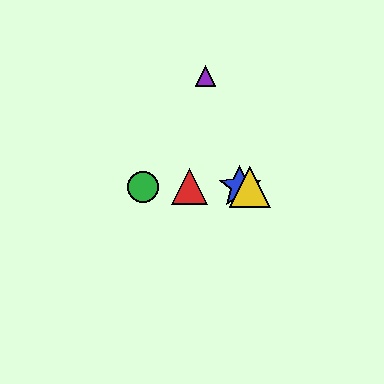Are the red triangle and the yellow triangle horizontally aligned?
Yes, both are at y≈187.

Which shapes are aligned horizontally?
The red triangle, the blue star, the green circle, the yellow triangle are aligned horizontally.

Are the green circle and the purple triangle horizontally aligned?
No, the green circle is at y≈187 and the purple triangle is at y≈76.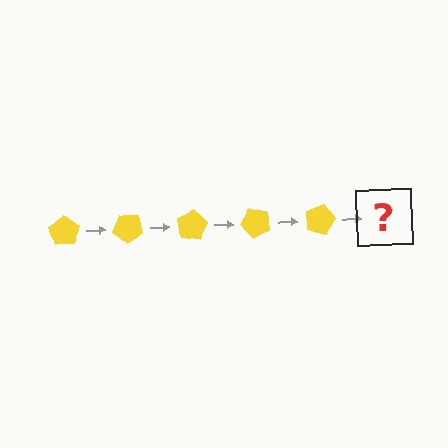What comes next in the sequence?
The next element should be a yellow pentagon rotated 200 degrees.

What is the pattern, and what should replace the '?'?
The pattern is that the pentagon rotates 40 degrees each step. The '?' should be a yellow pentagon rotated 200 degrees.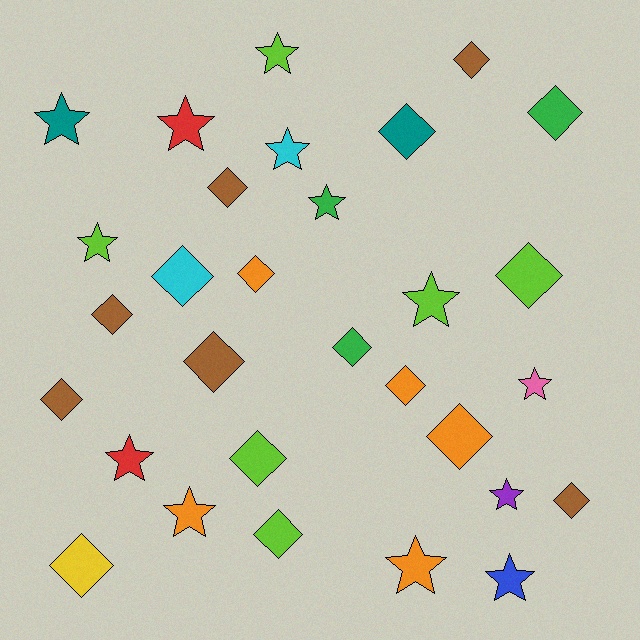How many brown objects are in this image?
There are 6 brown objects.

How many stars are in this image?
There are 13 stars.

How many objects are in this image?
There are 30 objects.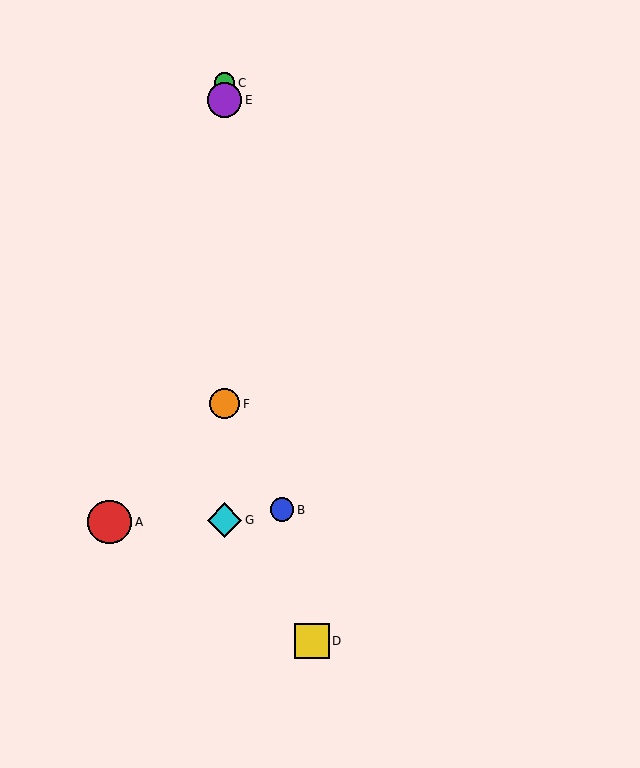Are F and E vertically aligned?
Yes, both are at x≈225.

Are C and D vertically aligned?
No, C is at x≈225 and D is at x≈312.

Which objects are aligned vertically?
Objects C, E, F, G are aligned vertically.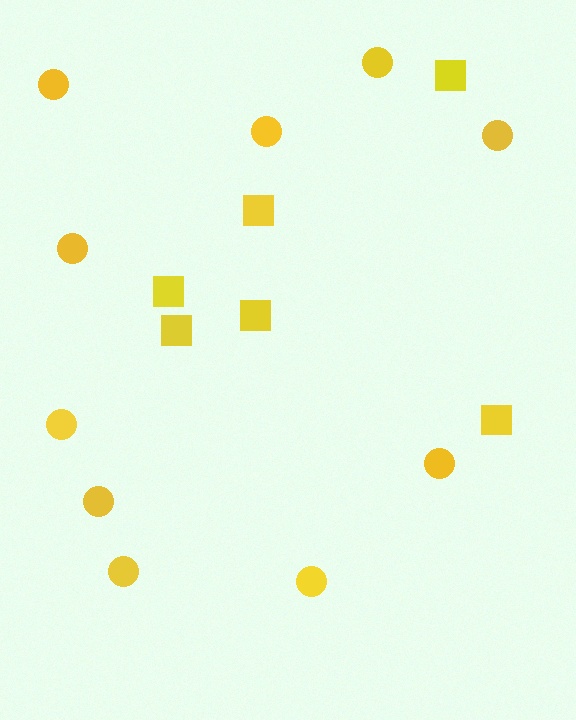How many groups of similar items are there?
There are 2 groups: one group of squares (6) and one group of circles (10).